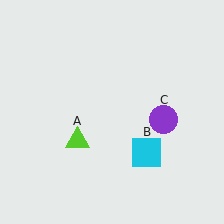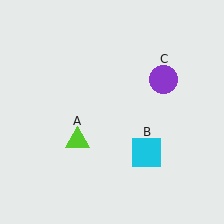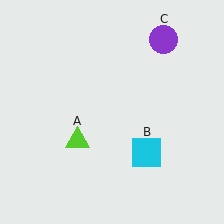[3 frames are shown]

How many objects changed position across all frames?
1 object changed position: purple circle (object C).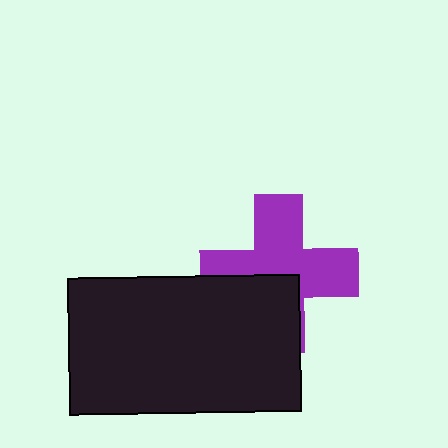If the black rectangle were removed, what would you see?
You would see the complete purple cross.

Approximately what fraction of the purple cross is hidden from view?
Roughly 37% of the purple cross is hidden behind the black rectangle.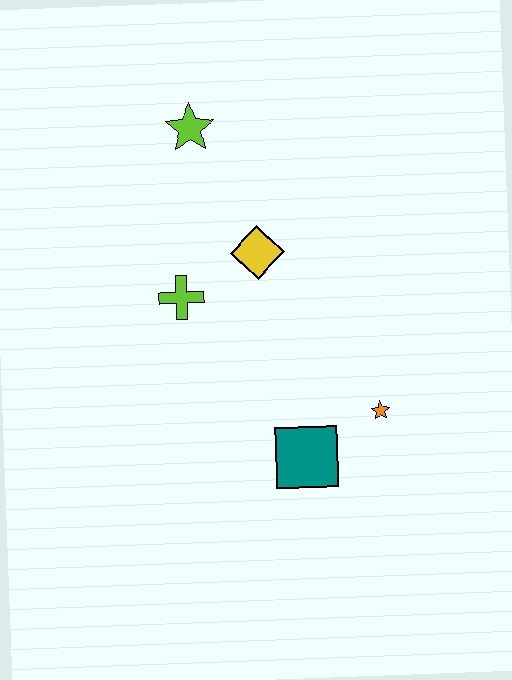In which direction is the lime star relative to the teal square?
The lime star is above the teal square.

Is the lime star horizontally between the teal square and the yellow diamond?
No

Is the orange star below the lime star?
Yes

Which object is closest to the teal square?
The orange star is closest to the teal square.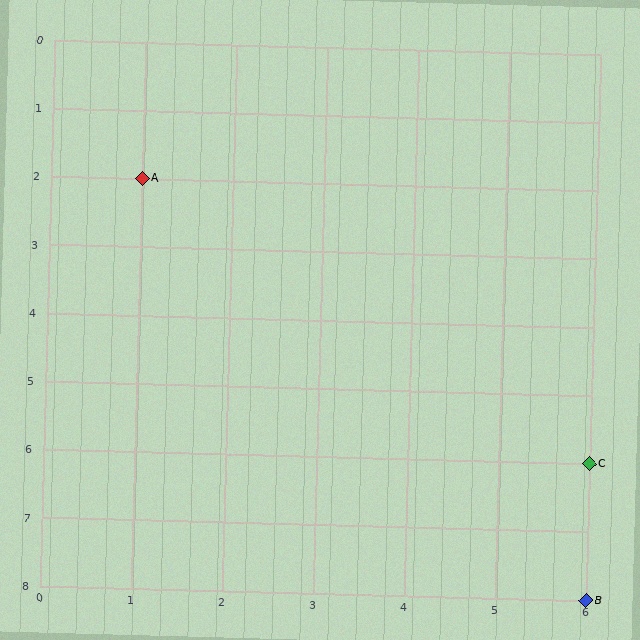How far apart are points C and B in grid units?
Points C and B are 2 rows apart.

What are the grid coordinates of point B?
Point B is at grid coordinates (6, 8).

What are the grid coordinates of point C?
Point C is at grid coordinates (6, 6).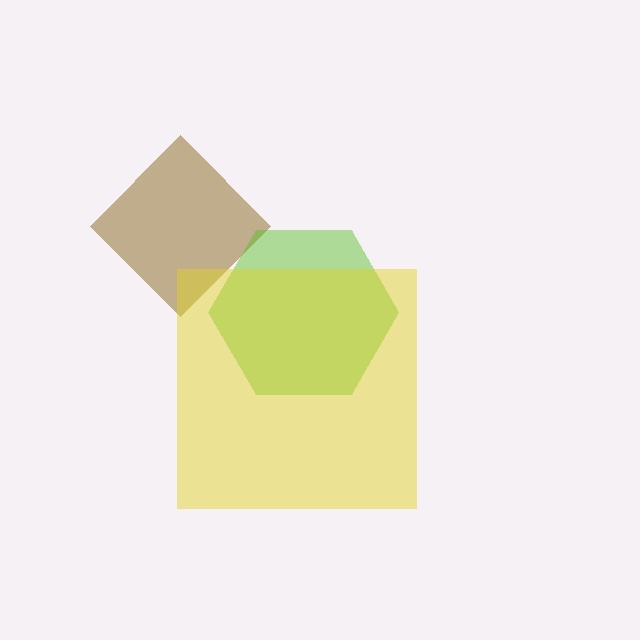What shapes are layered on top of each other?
The layered shapes are: a brown diamond, a lime hexagon, a yellow square.